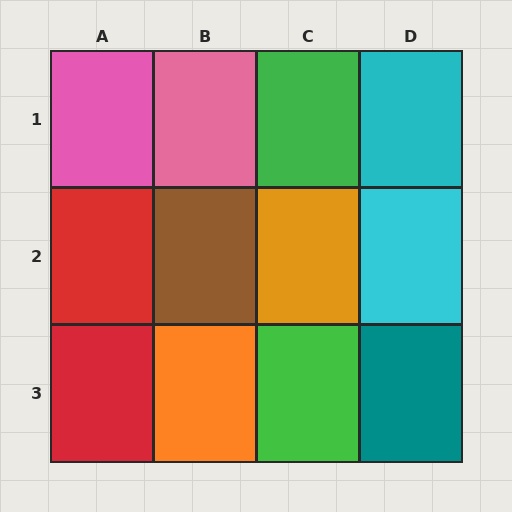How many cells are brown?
1 cell is brown.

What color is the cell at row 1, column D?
Cyan.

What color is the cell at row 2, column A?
Red.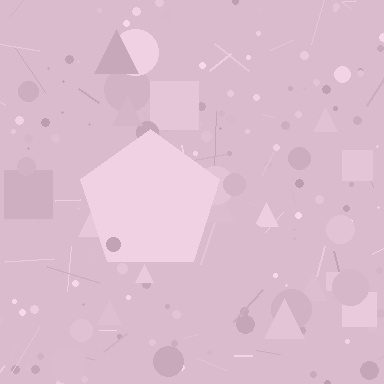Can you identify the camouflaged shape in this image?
The camouflaged shape is a pentagon.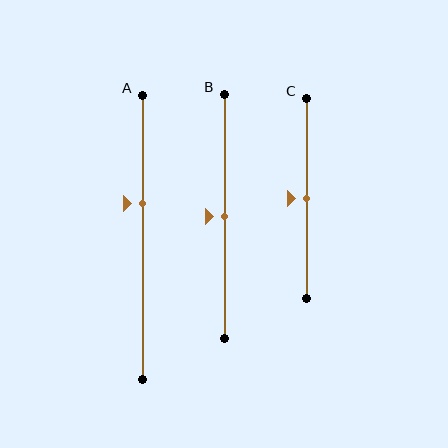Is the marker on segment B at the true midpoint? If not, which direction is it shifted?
Yes, the marker on segment B is at the true midpoint.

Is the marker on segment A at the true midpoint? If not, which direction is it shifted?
No, the marker on segment A is shifted upward by about 12% of the segment length.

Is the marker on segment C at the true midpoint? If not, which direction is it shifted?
Yes, the marker on segment C is at the true midpoint.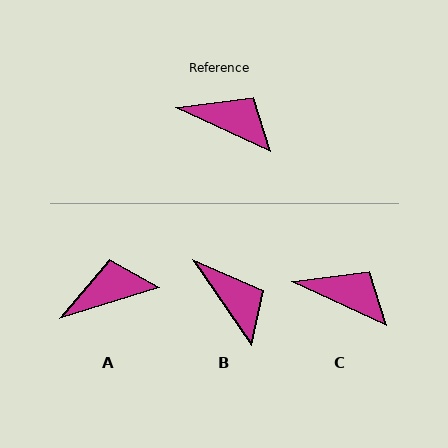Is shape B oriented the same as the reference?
No, it is off by about 30 degrees.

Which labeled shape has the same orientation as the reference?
C.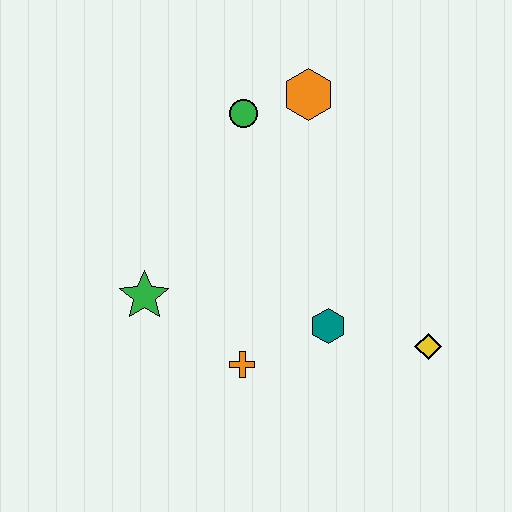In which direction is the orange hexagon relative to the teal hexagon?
The orange hexagon is above the teal hexagon.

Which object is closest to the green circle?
The orange hexagon is closest to the green circle.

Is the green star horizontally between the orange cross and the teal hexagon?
No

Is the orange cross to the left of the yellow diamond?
Yes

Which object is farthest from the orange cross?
The orange hexagon is farthest from the orange cross.